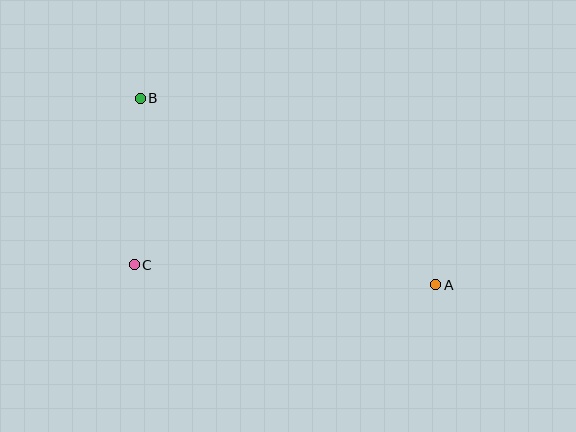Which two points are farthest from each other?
Points A and B are farthest from each other.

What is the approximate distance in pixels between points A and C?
The distance between A and C is approximately 302 pixels.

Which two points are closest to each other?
Points B and C are closest to each other.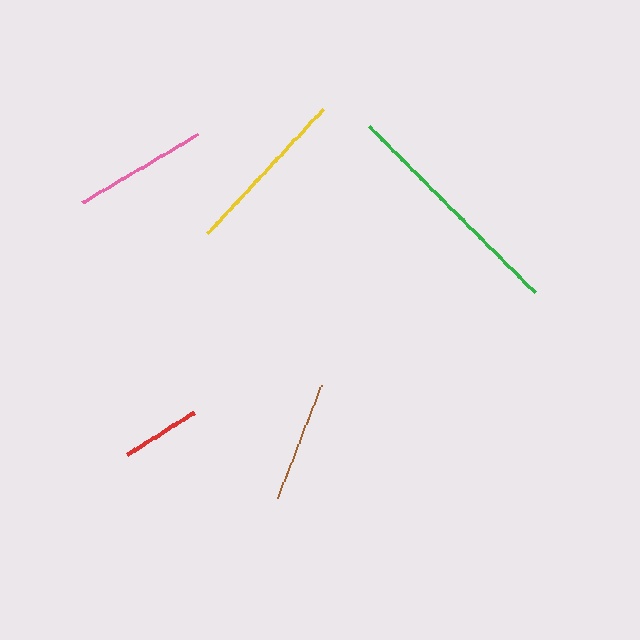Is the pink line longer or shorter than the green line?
The green line is longer than the pink line.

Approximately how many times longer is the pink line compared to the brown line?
The pink line is approximately 1.1 times the length of the brown line.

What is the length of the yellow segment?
The yellow segment is approximately 170 pixels long.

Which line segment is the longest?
The green line is the longest at approximately 234 pixels.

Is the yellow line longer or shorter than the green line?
The green line is longer than the yellow line.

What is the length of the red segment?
The red segment is approximately 80 pixels long.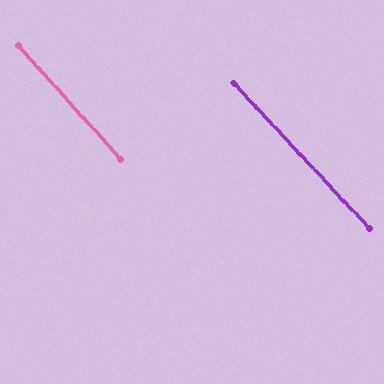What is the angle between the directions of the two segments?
Approximately 1 degree.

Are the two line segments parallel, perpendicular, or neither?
Parallel — their directions differ by only 1.0°.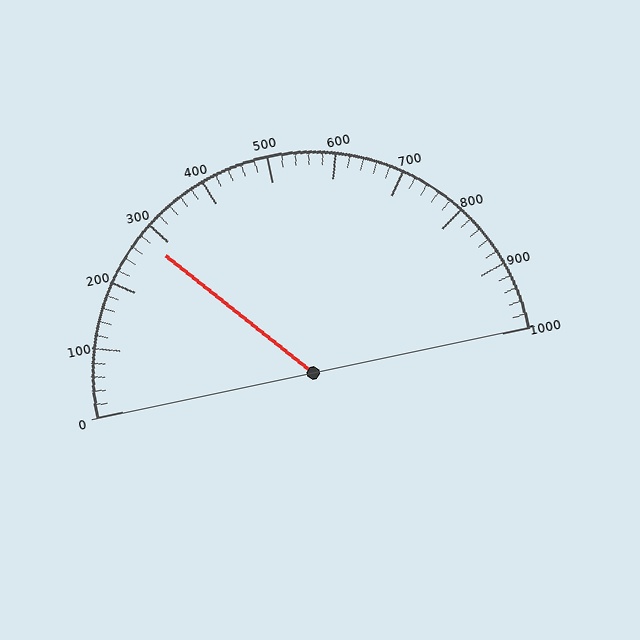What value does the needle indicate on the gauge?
The needle indicates approximately 280.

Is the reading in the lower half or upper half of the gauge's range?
The reading is in the lower half of the range (0 to 1000).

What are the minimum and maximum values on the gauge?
The gauge ranges from 0 to 1000.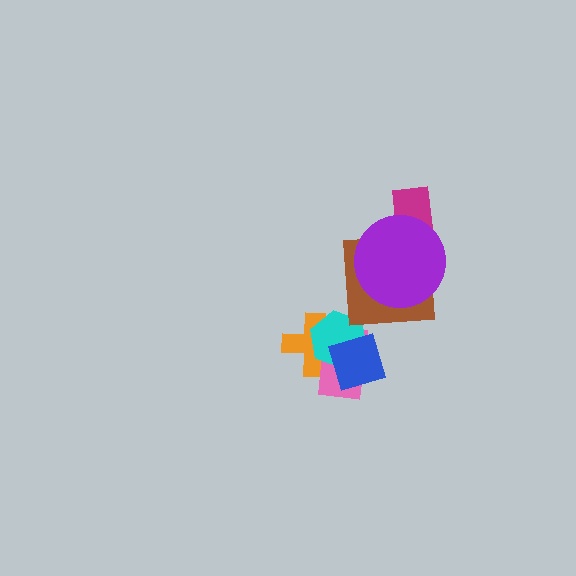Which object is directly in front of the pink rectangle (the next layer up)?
The cyan hexagon is directly in front of the pink rectangle.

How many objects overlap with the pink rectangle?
3 objects overlap with the pink rectangle.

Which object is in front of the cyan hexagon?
The blue diamond is in front of the cyan hexagon.